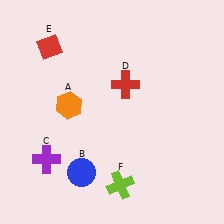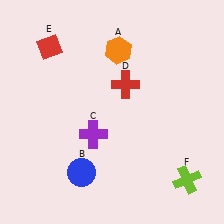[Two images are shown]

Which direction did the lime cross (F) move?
The lime cross (F) moved right.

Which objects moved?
The objects that moved are: the orange hexagon (A), the purple cross (C), the lime cross (F).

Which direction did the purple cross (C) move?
The purple cross (C) moved right.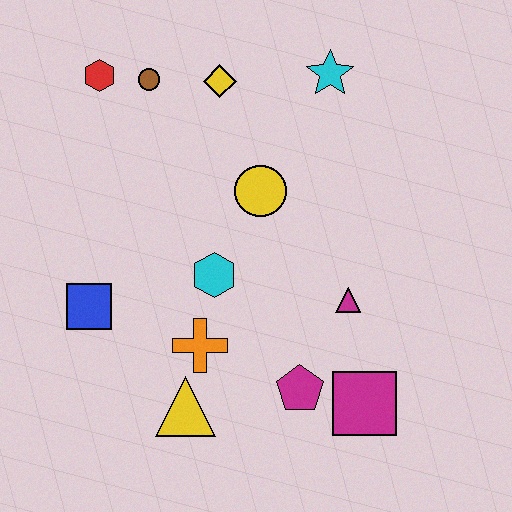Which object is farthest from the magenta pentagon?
The red hexagon is farthest from the magenta pentagon.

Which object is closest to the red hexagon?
The brown circle is closest to the red hexagon.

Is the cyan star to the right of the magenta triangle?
No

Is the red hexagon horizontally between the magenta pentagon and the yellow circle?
No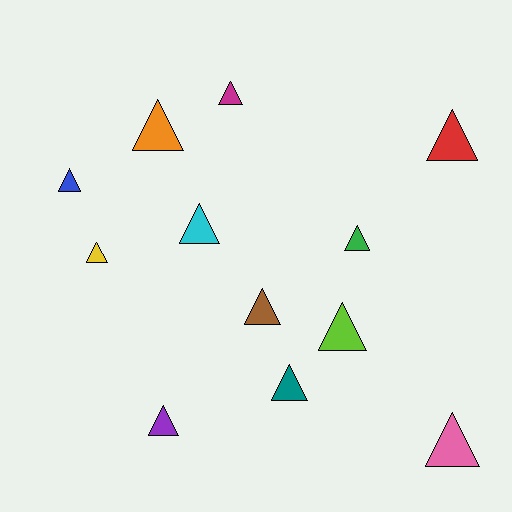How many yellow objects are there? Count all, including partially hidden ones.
There is 1 yellow object.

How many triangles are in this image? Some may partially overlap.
There are 12 triangles.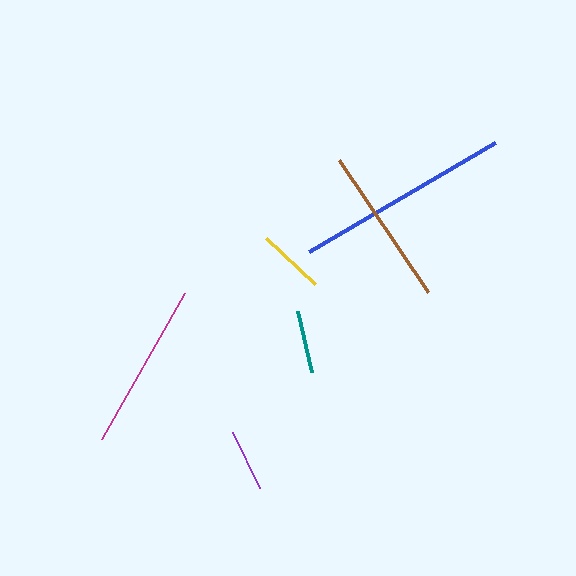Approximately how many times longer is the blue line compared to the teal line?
The blue line is approximately 3.4 times the length of the teal line.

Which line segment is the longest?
The blue line is the longest at approximately 216 pixels.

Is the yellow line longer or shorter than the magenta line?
The magenta line is longer than the yellow line.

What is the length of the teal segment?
The teal segment is approximately 63 pixels long.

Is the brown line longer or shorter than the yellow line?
The brown line is longer than the yellow line.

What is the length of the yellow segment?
The yellow segment is approximately 67 pixels long.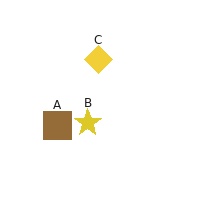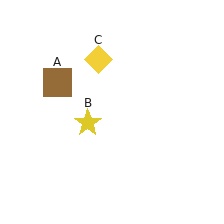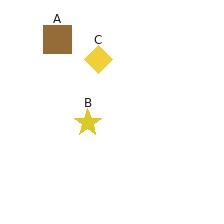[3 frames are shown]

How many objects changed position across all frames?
1 object changed position: brown square (object A).